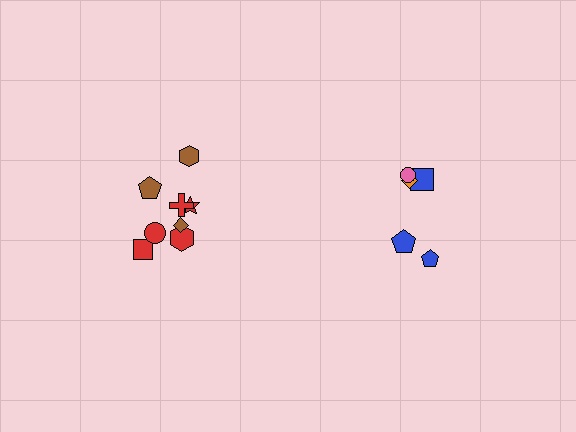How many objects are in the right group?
There are 5 objects.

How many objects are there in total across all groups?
There are 13 objects.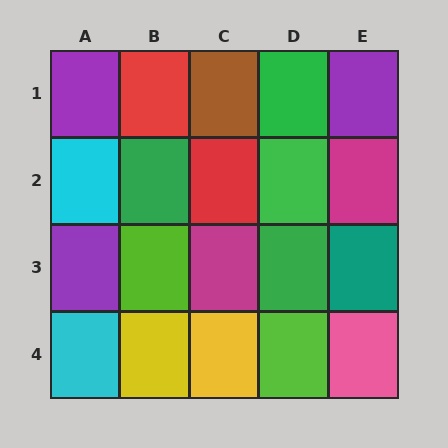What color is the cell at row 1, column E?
Purple.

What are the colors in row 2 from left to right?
Cyan, green, red, green, magenta.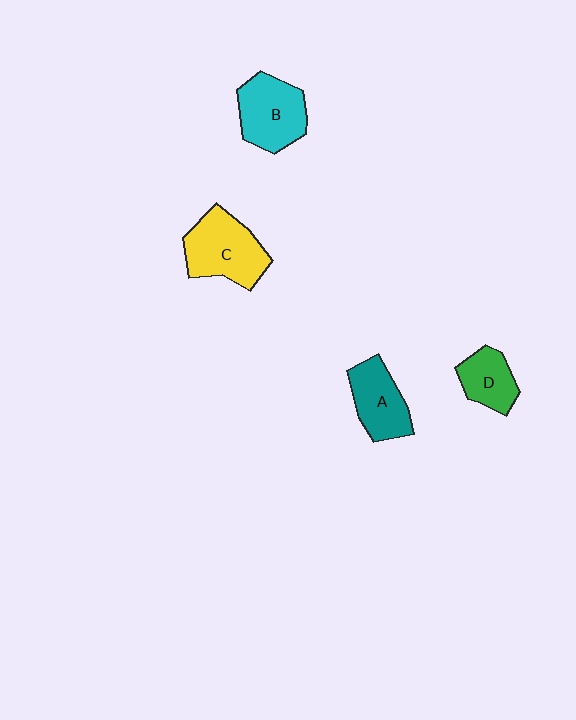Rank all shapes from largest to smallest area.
From largest to smallest: C (yellow), B (cyan), A (teal), D (green).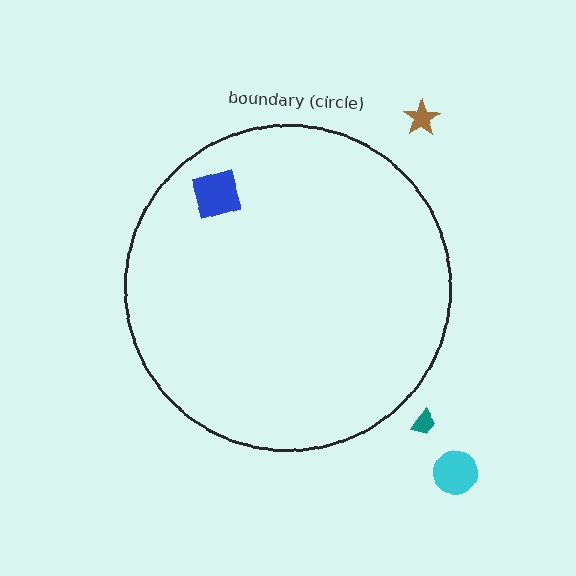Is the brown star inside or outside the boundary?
Outside.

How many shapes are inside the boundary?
1 inside, 3 outside.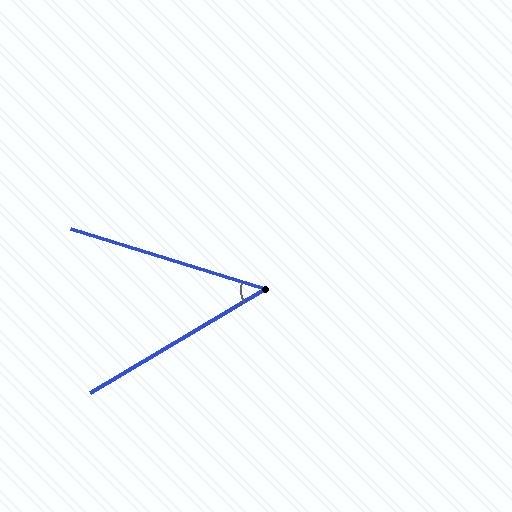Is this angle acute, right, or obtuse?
It is acute.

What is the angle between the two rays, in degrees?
Approximately 48 degrees.